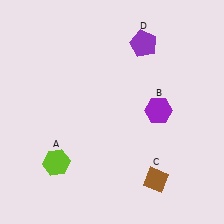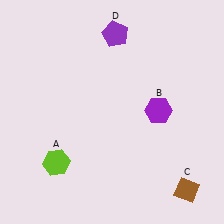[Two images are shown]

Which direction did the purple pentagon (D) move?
The purple pentagon (D) moved left.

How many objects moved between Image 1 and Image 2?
2 objects moved between the two images.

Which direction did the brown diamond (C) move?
The brown diamond (C) moved right.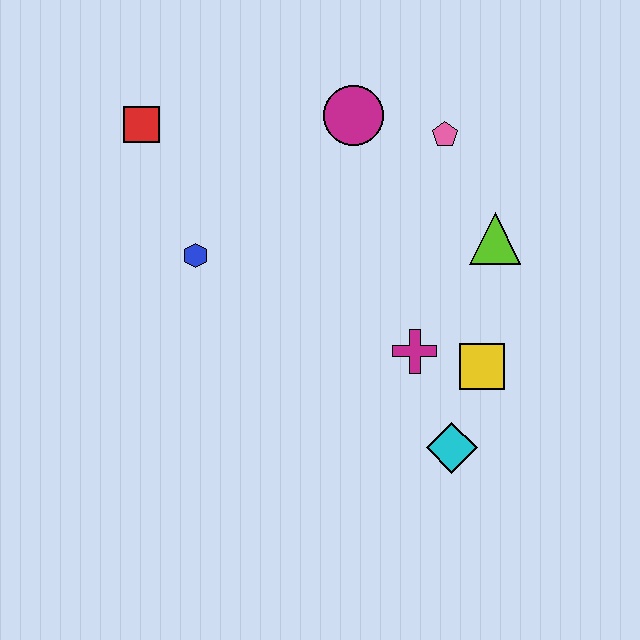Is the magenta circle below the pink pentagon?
No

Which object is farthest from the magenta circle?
The cyan diamond is farthest from the magenta circle.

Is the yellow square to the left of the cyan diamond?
No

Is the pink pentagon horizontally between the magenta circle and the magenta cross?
No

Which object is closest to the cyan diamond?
The yellow square is closest to the cyan diamond.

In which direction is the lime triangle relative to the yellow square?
The lime triangle is above the yellow square.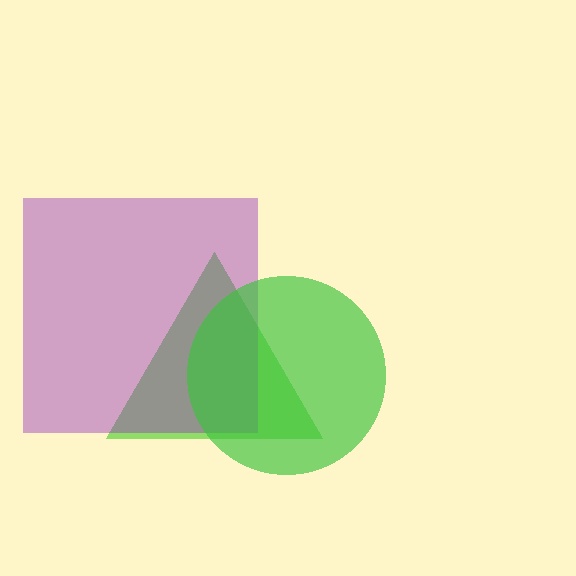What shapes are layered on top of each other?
The layered shapes are: a lime triangle, a purple square, a green circle.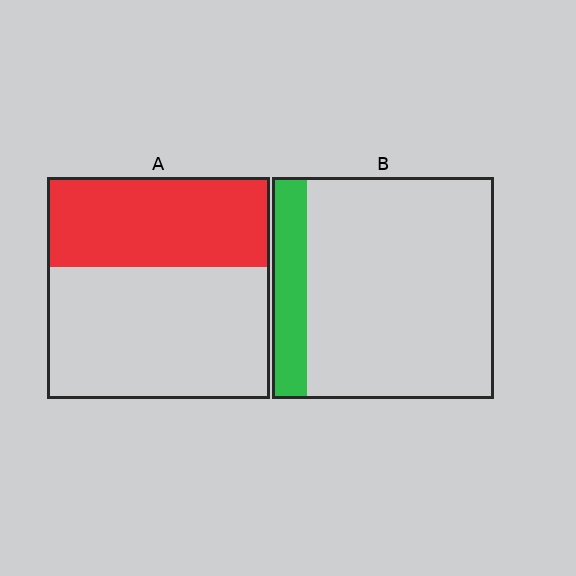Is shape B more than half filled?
No.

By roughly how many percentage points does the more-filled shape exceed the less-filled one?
By roughly 25 percentage points (A over B).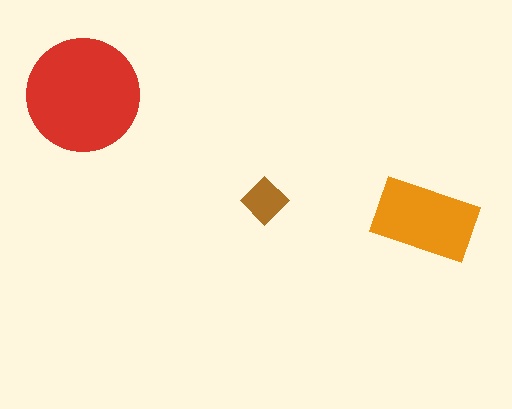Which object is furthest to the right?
The orange rectangle is rightmost.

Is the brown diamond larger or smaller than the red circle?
Smaller.